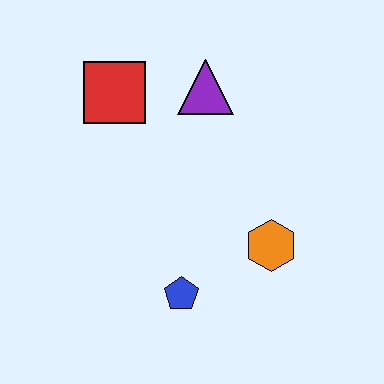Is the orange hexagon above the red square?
No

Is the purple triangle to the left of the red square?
No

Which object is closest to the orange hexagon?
The blue pentagon is closest to the orange hexagon.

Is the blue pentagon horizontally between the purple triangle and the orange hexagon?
No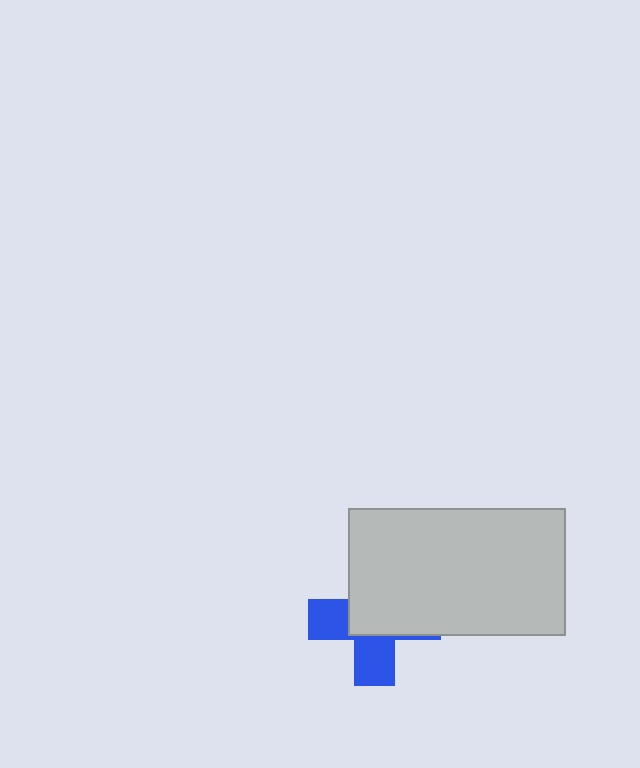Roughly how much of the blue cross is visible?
A small part of it is visible (roughly 42%).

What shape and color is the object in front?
The object in front is a light gray rectangle.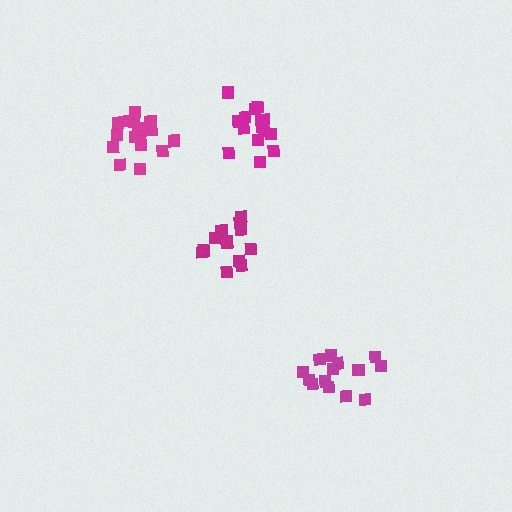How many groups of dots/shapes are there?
There are 4 groups.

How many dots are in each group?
Group 1: 14 dots, Group 2: 18 dots, Group 3: 14 dots, Group 4: 16 dots (62 total).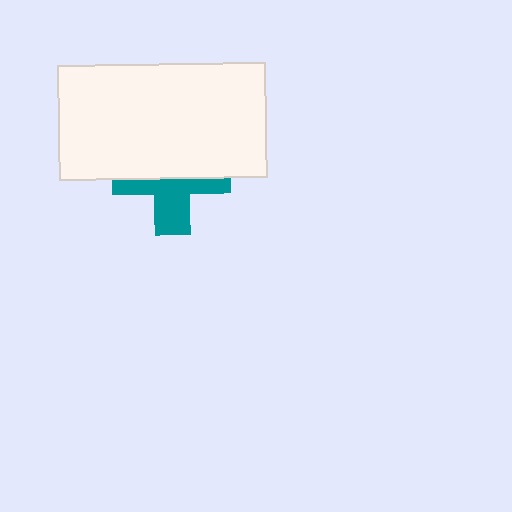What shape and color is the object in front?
The object in front is a white rectangle.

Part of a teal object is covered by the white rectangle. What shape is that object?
It is a cross.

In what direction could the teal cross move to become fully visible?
The teal cross could move down. That would shift it out from behind the white rectangle entirely.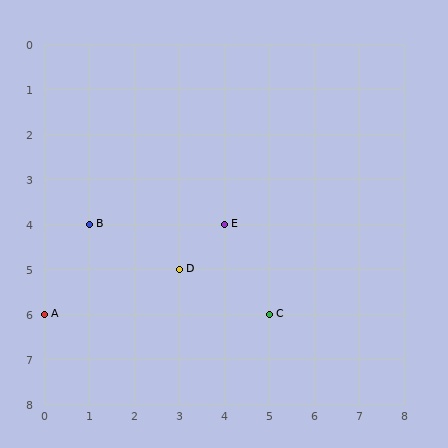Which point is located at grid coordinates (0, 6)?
Point A is at (0, 6).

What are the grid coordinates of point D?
Point D is at grid coordinates (3, 5).